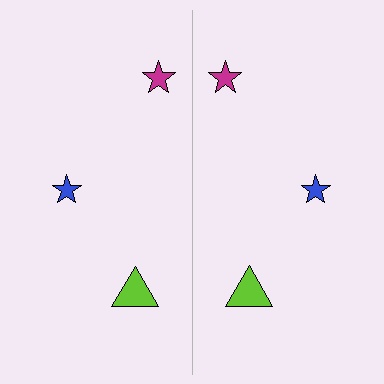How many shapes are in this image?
There are 6 shapes in this image.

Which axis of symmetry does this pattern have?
The pattern has a vertical axis of symmetry running through the center of the image.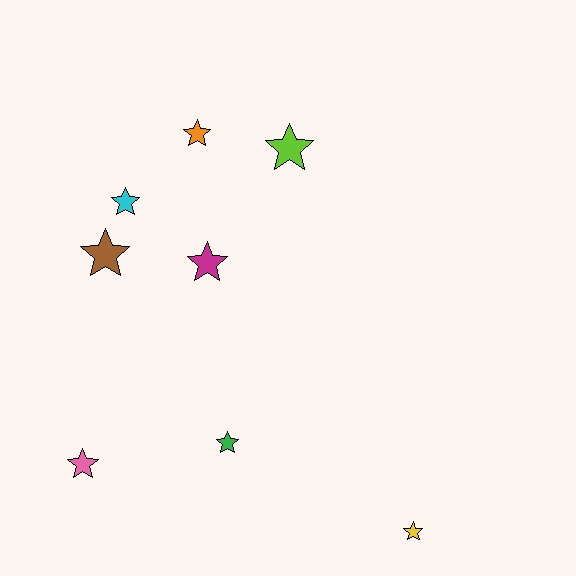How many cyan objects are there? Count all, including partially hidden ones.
There is 1 cyan object.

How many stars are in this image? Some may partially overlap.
There are 8 stars.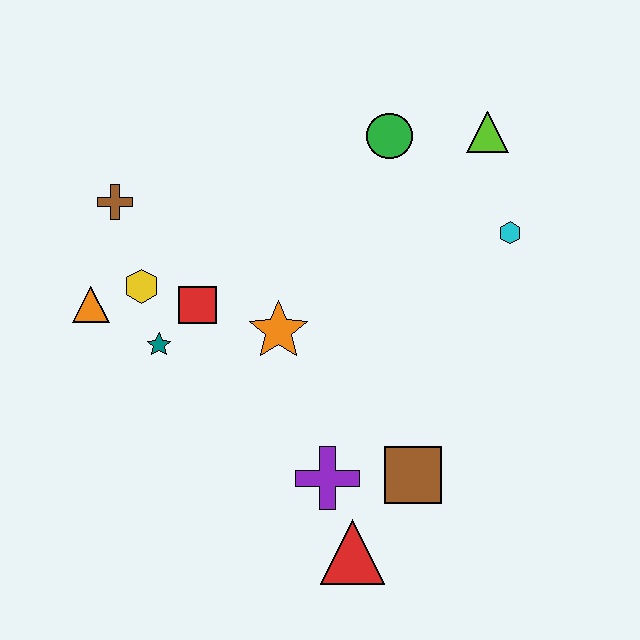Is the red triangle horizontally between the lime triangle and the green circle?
No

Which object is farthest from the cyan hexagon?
The orange triangle is farthest from the cyan hexagon.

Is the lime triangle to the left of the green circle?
No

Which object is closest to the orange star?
The red square is closest to the orange star.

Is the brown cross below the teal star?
No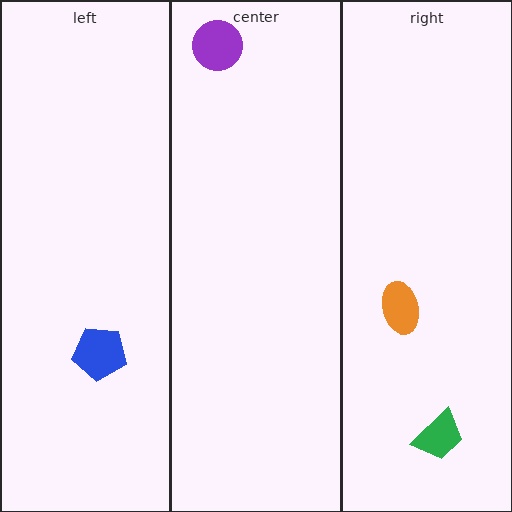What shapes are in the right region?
The orange ellipse, the green trapezoid.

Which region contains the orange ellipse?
The right region.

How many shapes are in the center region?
1.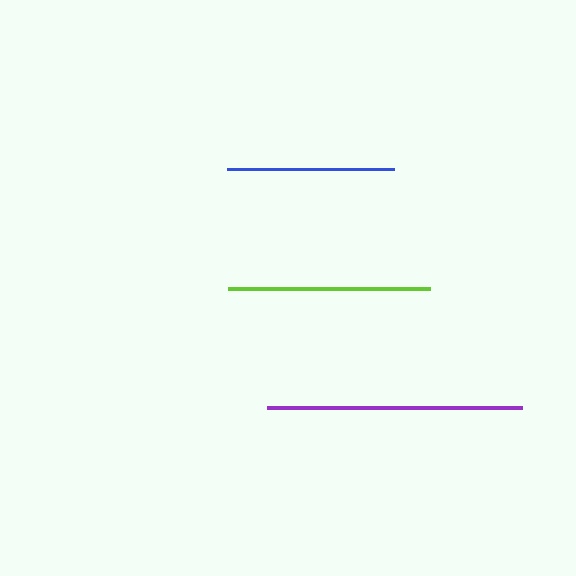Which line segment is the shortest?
The blue line is the shortest at approximately 167 pixels.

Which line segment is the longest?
The purple line is the longest at approximately 255 pixels.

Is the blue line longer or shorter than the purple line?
The purple line is longer than the blue line.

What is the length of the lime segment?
The lime segment is approximately 203 pixels long.